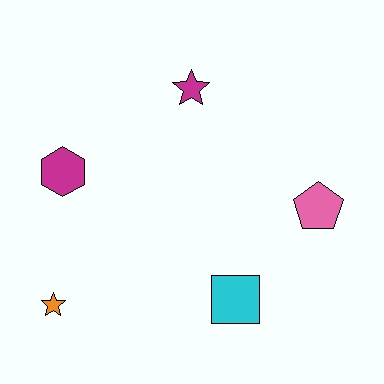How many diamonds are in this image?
There are no diamonds.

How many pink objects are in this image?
There is 1 pink object.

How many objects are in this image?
There are 5 objects.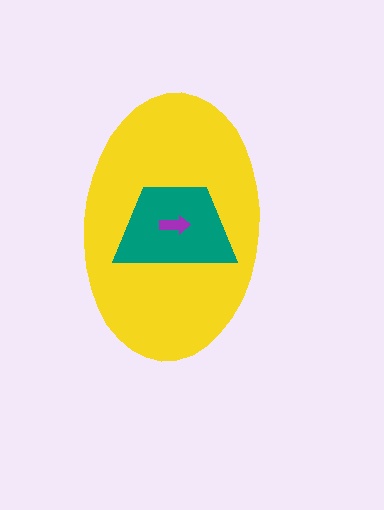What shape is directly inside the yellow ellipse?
The teal trapezoid.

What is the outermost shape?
The yellow ellipse.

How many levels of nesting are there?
3.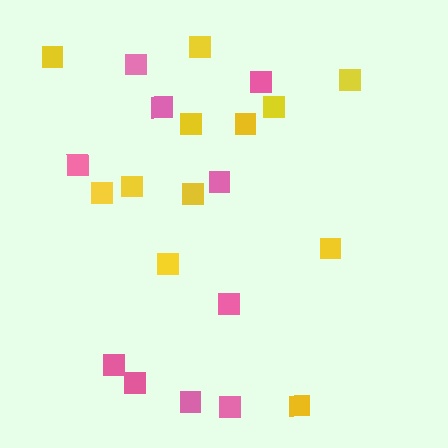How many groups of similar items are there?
There are 2 groups: one group of pink squares (10) and one group of yellow squares (12).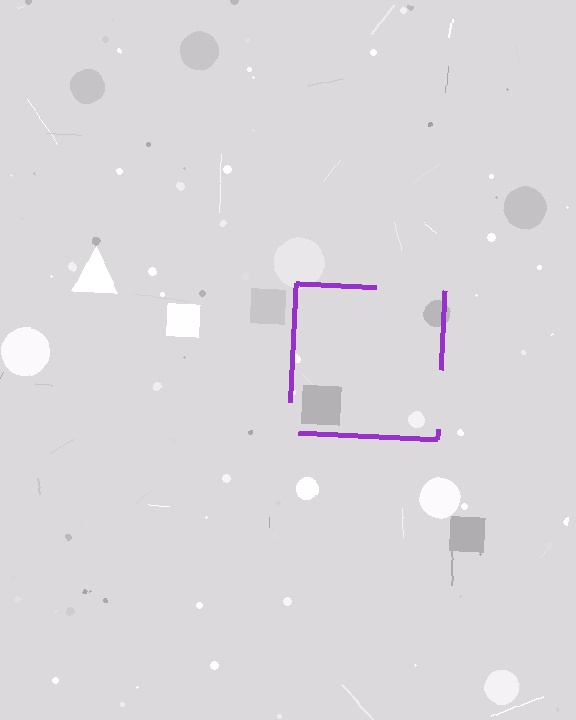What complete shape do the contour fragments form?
The contour fragments form a square.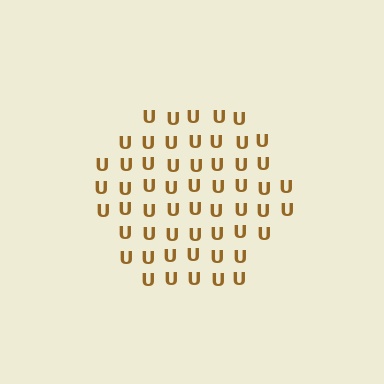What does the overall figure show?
The overall figure shows a hexagon.